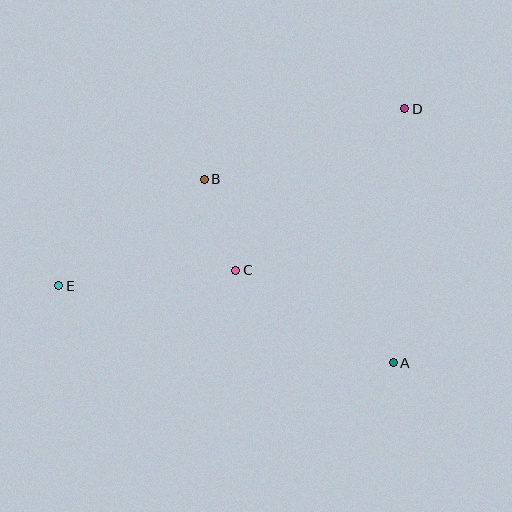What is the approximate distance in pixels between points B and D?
The distance between B and D is approximately 212 pixels.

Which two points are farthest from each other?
Points D and E are farthest from each other.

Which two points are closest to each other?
Points B and C are closest to each other.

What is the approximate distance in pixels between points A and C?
The distance between A and C is approximately 183 pixels.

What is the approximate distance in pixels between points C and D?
The distance between C and D is approximately 233 pixels.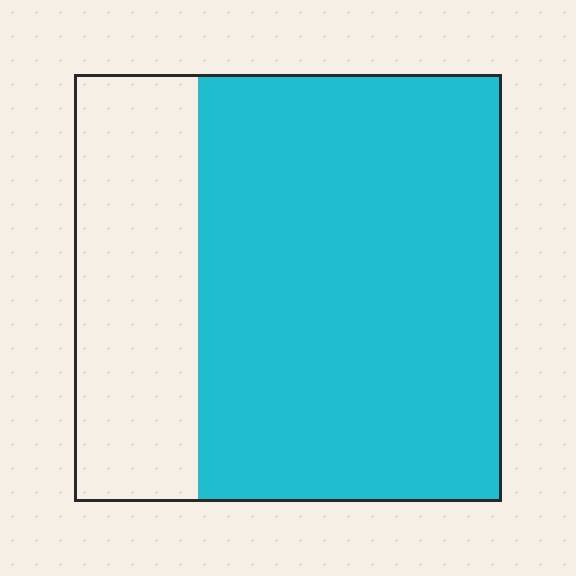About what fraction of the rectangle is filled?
About three quarters (3/4).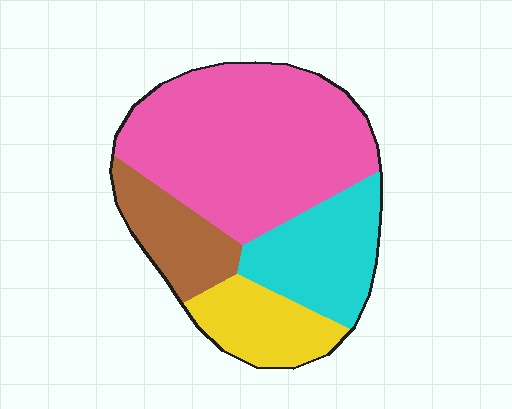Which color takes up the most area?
Pink, at roughly 50%.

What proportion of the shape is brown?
Brown covers 14% of the shape.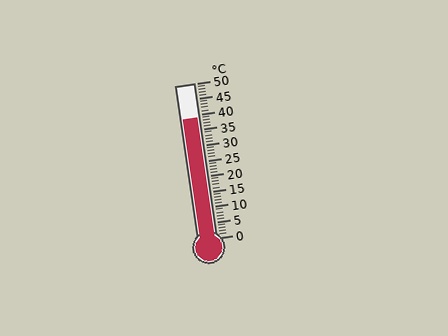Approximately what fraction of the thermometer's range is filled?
The thermometer is filled to approximately 80% of its range.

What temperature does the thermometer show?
The thermometer shows approximately 39°C.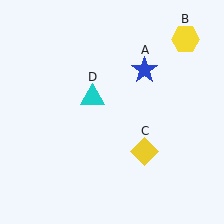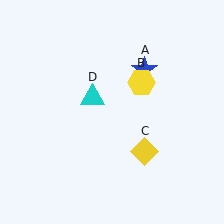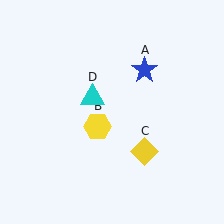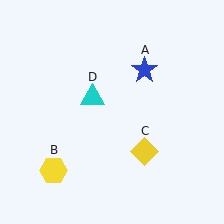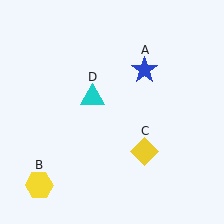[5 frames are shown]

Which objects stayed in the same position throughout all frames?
Blue star (object A) and yellow diamond (object C) and cyan triangle (object D) remained stationary.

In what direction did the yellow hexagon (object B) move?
The yellow hexagon (object B) moved down and to the left.